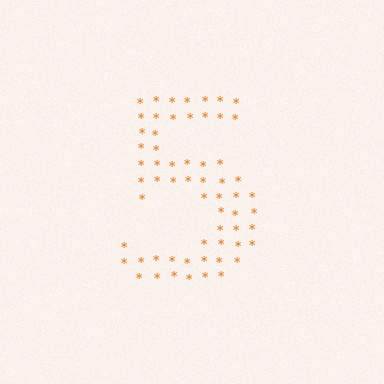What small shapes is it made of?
It is made of small asterisks.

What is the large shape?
The large shape is the digit 5.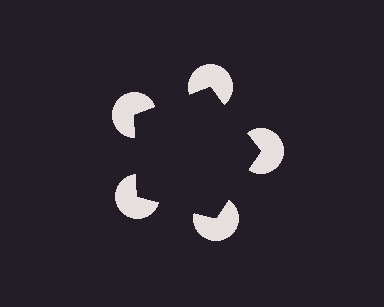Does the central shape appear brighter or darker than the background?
It typically appears slightly darker than the background, even though no actual brightness change is drawn.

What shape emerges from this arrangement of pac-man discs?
An illusory pentagon — its edges are inferred from the aligned wedge cuts in the pac-man discs, not physically drawn.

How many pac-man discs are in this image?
There are 5 — one at each vertex of the illusory pentagon.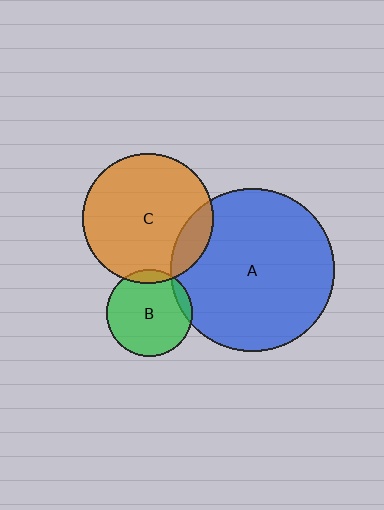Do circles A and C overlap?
Yes.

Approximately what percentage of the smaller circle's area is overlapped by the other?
Approximately 15%.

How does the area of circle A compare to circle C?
Approximately 1.6 times.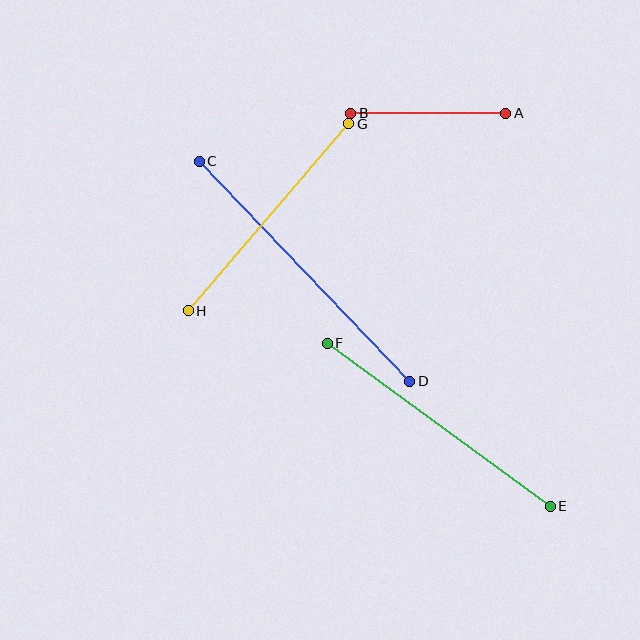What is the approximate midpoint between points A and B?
The midpoint is at approximately (428, 113) pixels.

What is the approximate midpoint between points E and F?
The midpoint is at approximately (439, 425) pixels.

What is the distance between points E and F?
The distance is approximately 276 pixels.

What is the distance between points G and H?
The distance is approximately 247 pixels.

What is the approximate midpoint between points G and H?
The midpoint is at approximately (269, 217) pixels.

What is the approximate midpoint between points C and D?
The midpoint is at approximately (305, 271) pixels.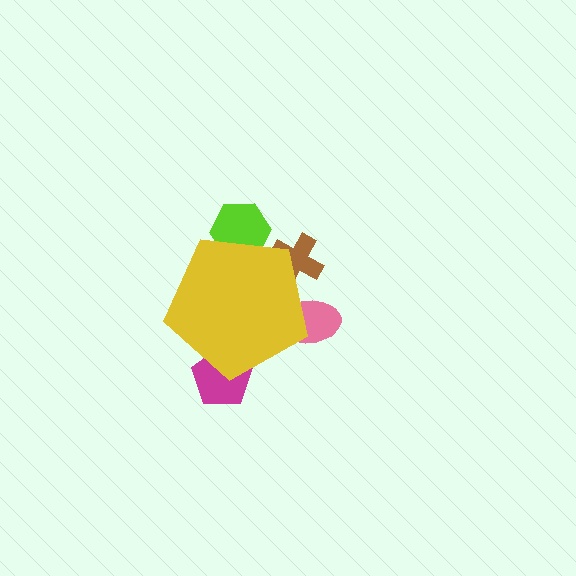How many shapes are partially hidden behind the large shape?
4 shapes are partially hidden.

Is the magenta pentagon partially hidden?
Yes, the magenta pentagon is partially hidden behind the yellow pentagon.